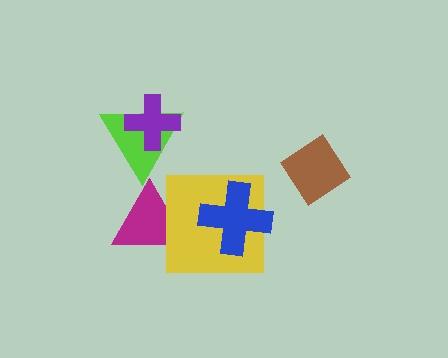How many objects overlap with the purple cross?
1 object overlaps with the purple cross.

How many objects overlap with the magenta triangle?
1 object overlaps with the magenta triangle.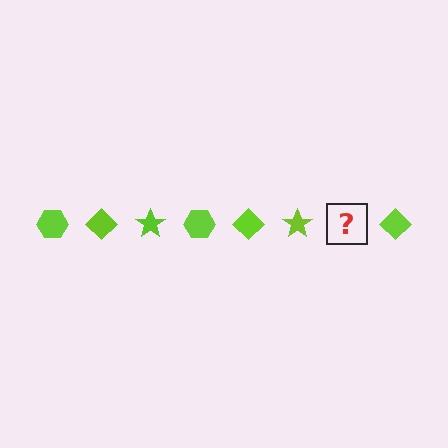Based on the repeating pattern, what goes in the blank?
The blank should be a lime hexagon.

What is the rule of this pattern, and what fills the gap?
The rule is that the pattern cycles through hexagon, diamond, star shapes in lime. The gap should be filled with a lime hexagon.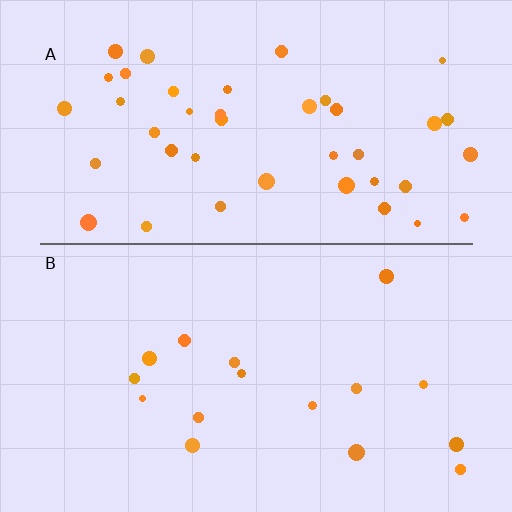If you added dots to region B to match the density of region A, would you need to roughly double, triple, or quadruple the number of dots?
Approximately triple.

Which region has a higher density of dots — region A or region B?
A (the top).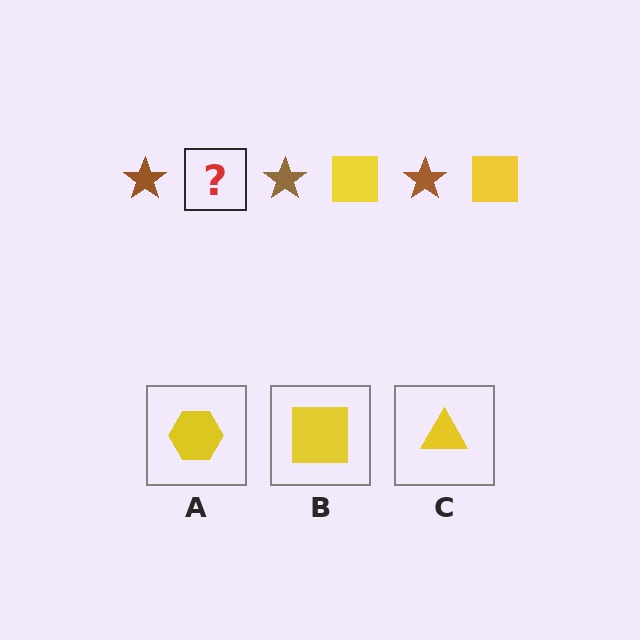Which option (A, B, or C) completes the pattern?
B.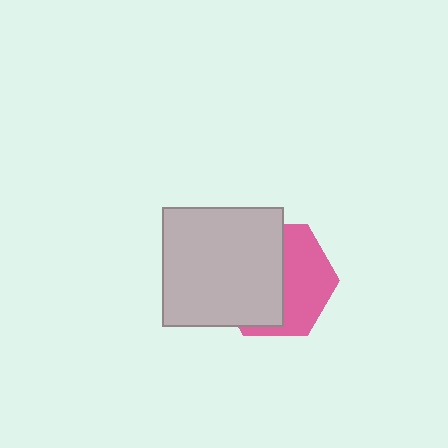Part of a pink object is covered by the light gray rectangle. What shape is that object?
It is a hexagon.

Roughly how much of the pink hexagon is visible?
A small part of it is visible (roughly 45%).